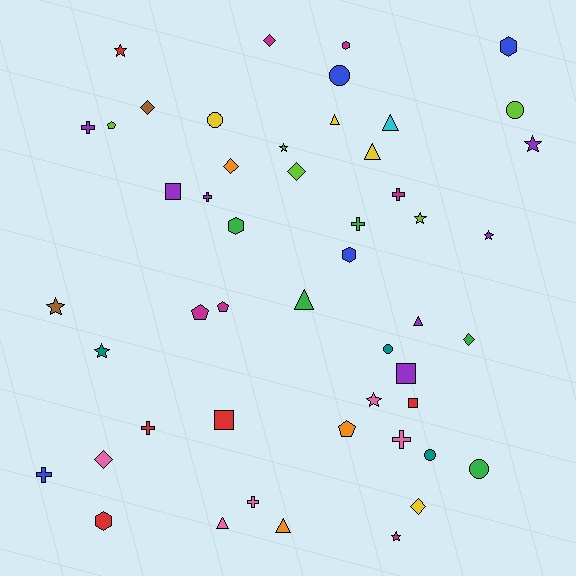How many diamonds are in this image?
There are 7 diamonds.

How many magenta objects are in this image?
There are 6 magenta objects.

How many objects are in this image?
There are 50 objects.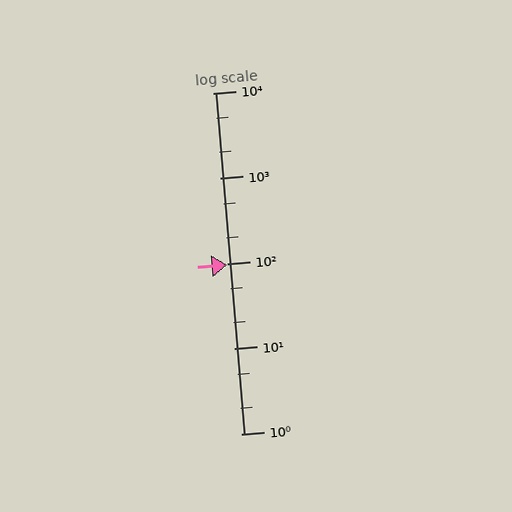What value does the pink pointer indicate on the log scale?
The pointer indicates approximately 95.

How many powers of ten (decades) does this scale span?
The scale spans 4 decades, from 1 to 10000.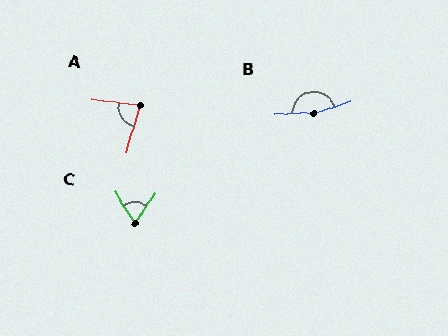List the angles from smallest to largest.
C (65°), A (80°), B (164°).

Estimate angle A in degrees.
Approximately 80 degrees.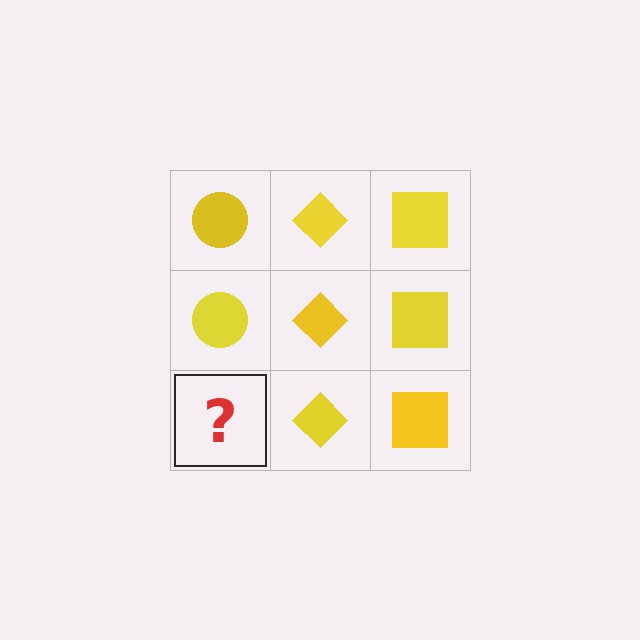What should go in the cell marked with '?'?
The missing cell should contain a yellow circle.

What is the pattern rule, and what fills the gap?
The rule is that each column has a consistent shape. The gap should be filled with a yellow circle.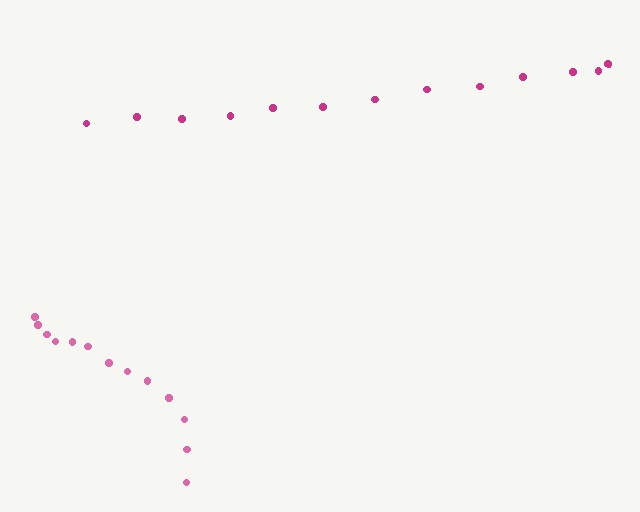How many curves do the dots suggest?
There are 2 distinct paths.